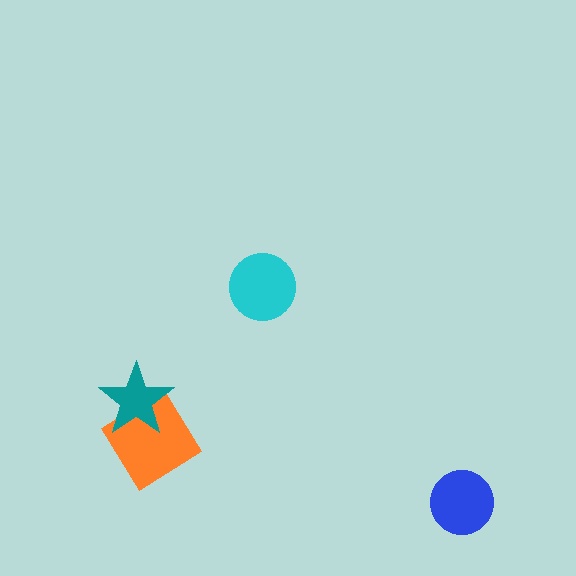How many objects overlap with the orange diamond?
1 object overlaps with the orange diamond.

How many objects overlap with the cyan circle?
0 objects overlap with the cyan circle.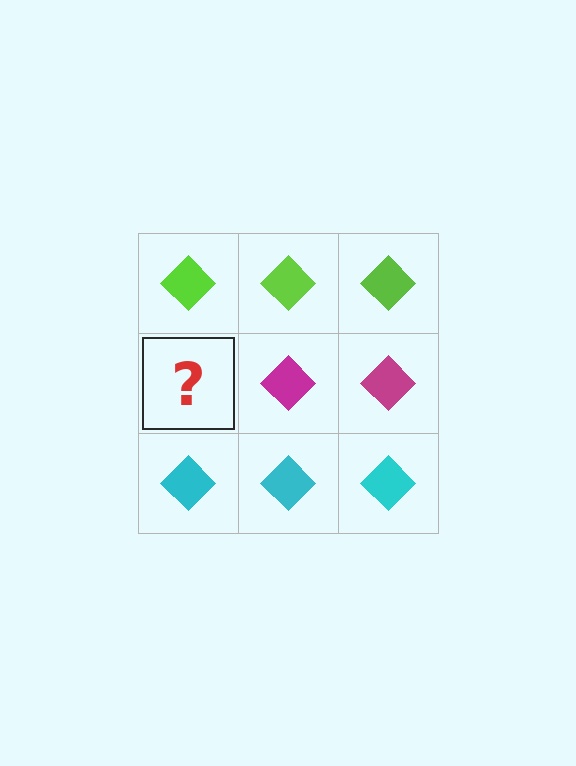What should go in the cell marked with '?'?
The missing cell should contain a magenta diamond.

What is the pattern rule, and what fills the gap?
The rule is that each row has a consistent color. The gap should be filled with a magenta diamond.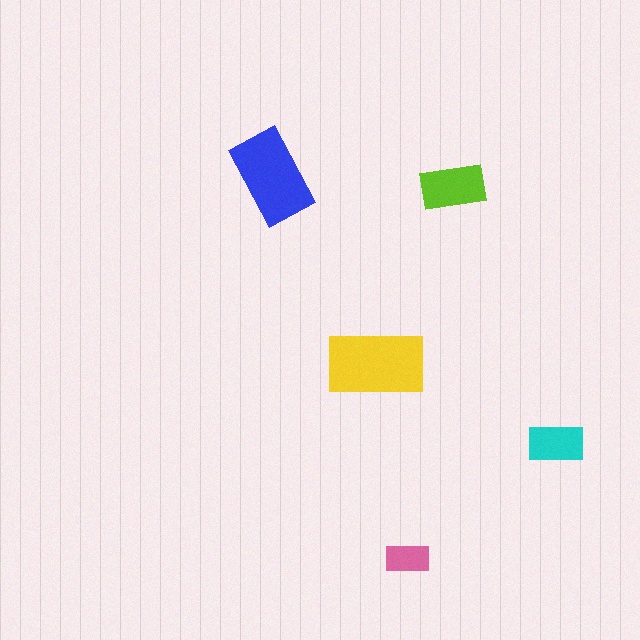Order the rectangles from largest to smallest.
the yellow one, the blue one, the lime one, the cyan one, the pink one.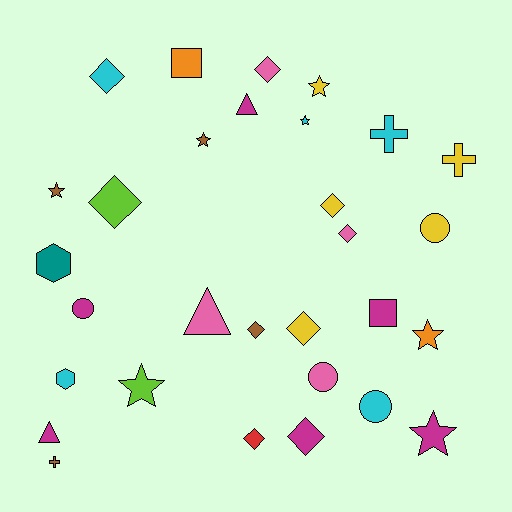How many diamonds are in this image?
There are 9 diamonds.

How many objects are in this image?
There are 30 objects.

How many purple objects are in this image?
There are no purple objects.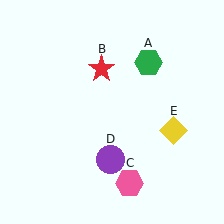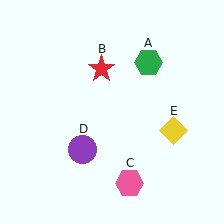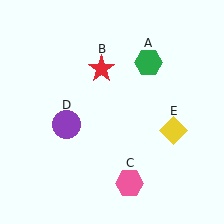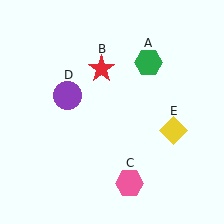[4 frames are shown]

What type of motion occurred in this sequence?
The purple circle (object D) rotated clockwise around the center of the scene.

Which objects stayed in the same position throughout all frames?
Green hexagon (object A) and red star (object B) and pink hexagon (object C) and yellow diamond (object E) remained stationary.